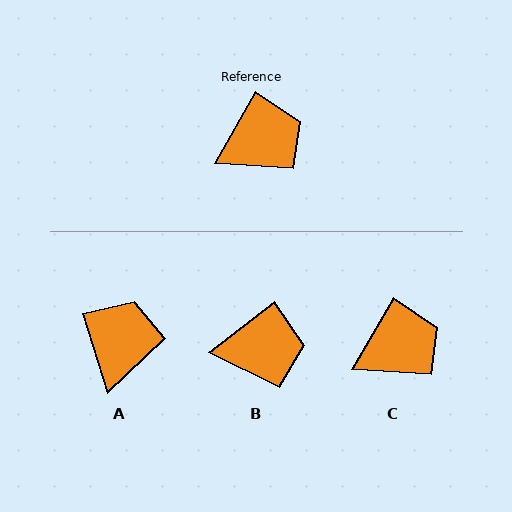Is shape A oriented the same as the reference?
No, it is off by about 47 degrees.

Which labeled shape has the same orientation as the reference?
C.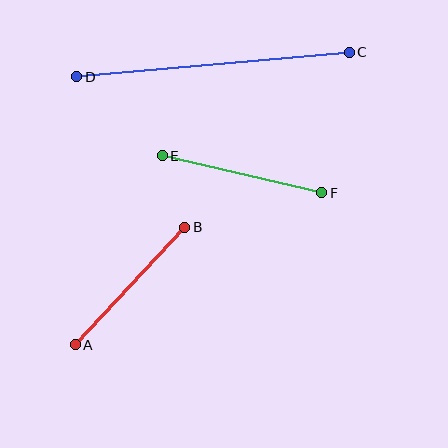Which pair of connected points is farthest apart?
Points C and D are farthest apart.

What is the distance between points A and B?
The distance is approximately 161 pixels.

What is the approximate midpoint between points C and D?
The midpoint is at approximately (213, 65) pixels.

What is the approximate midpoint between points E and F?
The midpoint is at approximately (242, 174) pixels.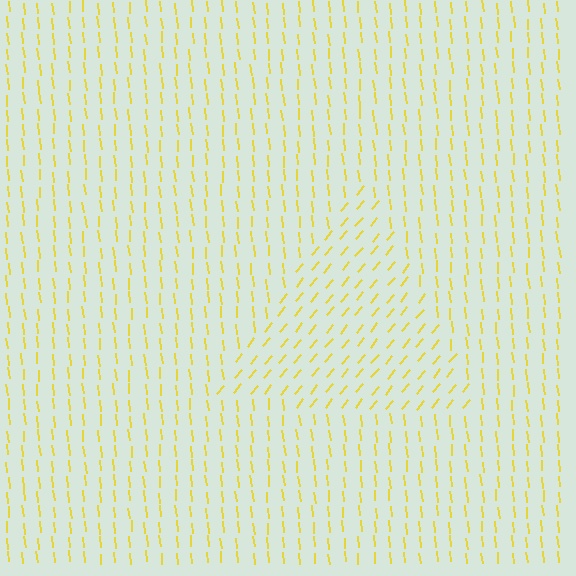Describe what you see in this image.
The image is filled with small yellow line segments. A triangle region in the image has lines oriented differently from the surrounding lines, creating a visible texture boundary.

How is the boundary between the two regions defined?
The boundary is defined purely by a change in line orientation (approximately 45 degrees difference). All lines are the same color and thickness.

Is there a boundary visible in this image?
Yes, there is a texture boundary formed by a change in line orientation.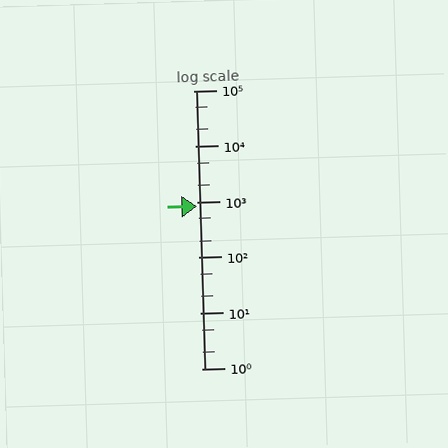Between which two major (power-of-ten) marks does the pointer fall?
The pointer is between 100 and 1000.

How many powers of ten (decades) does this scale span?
The scale spans 5 decades, from 1 to 100000.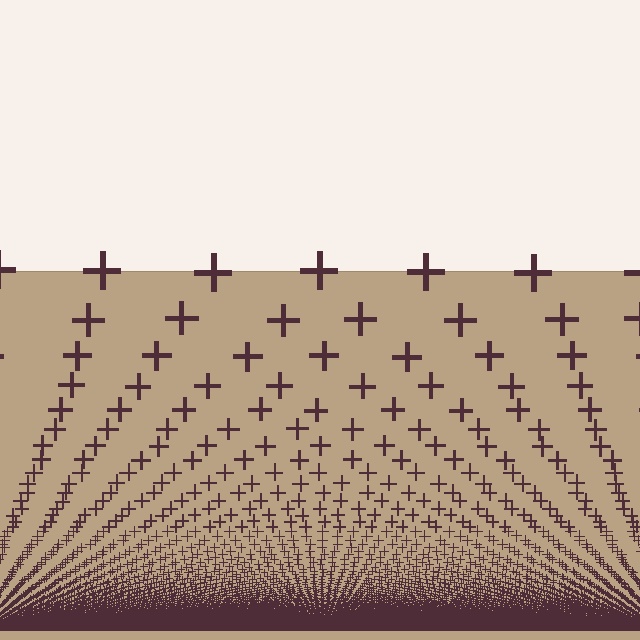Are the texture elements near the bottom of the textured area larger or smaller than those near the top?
Smaller. The gradient is inverted — elements near the bottom are smaller and denser.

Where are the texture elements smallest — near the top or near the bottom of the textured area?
Near the bottom.